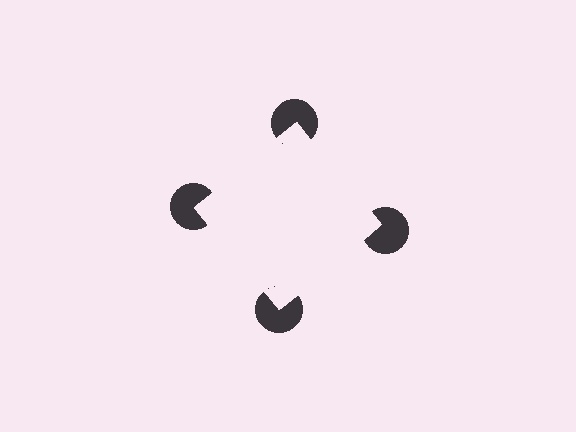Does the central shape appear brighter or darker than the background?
It typically appears slightly brighter than the background, even though no actual brightness change is drawn.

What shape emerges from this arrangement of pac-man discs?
An illusory square — its edges are inferred from the aligned wedge cuts in the pac-man discs, not physically drawn.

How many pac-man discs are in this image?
There are 4 — one at each vertex of the illusory square.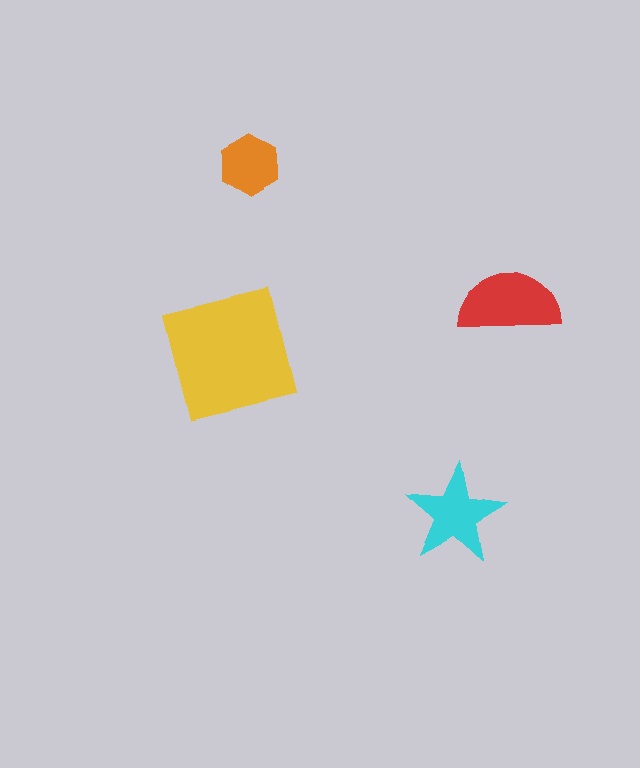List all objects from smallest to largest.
The orange hexagon, the cyan star, the red semicircle, the yellow square.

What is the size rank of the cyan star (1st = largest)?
3rd.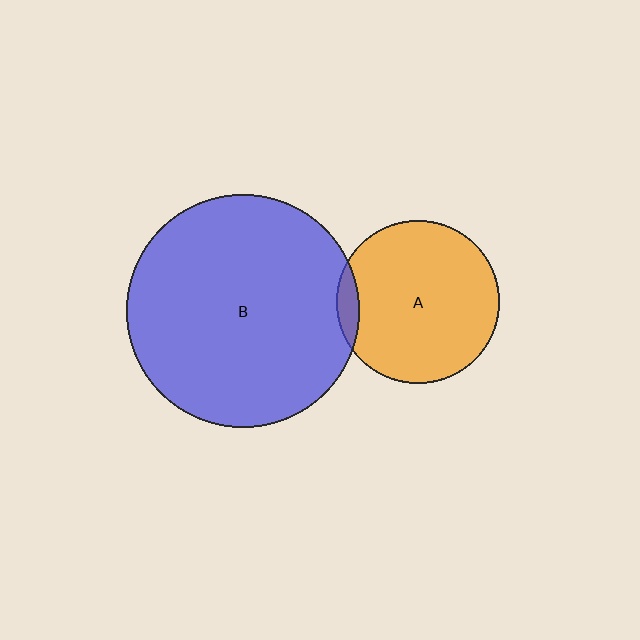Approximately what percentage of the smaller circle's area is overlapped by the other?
Approximately 5%.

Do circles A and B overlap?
Yes.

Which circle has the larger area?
Circle B (blue).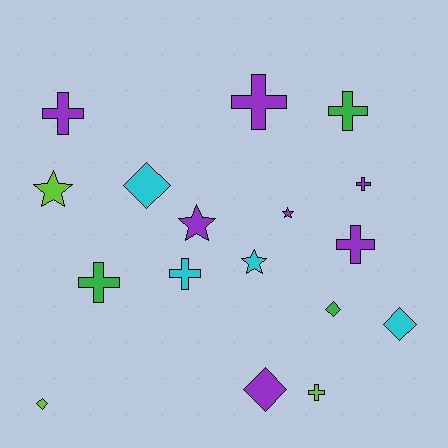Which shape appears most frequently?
Cross, with 8 objects.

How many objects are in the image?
There are 17 objects.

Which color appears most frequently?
Purple, with 7 objects.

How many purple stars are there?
There are 2 purple stars.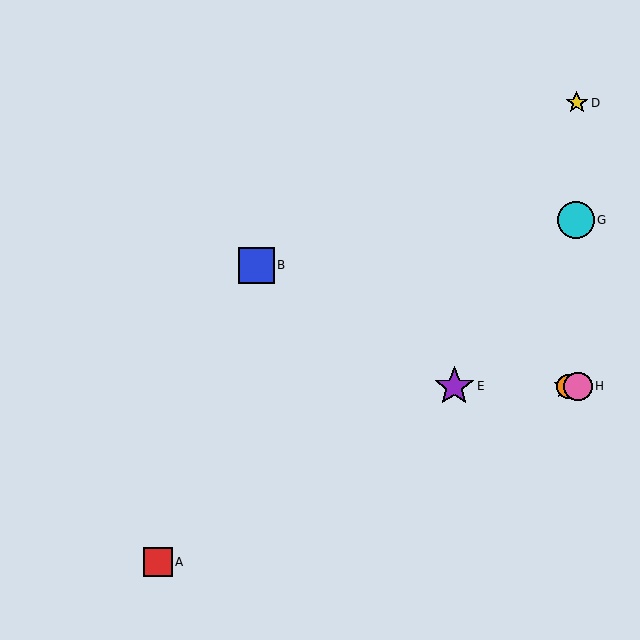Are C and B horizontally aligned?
No, C is at y≈387 and B is at y≈265.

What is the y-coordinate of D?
Object D is at y≈103.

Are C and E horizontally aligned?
Yes, both are at y≈387.